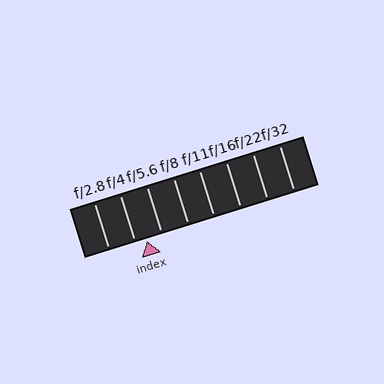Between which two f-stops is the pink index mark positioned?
The index mark is between f/4 and f/5.6.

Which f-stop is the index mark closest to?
The index mark is closest to f/4.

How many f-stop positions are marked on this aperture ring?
There are 8 f-stop positions marked.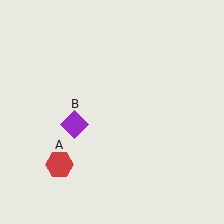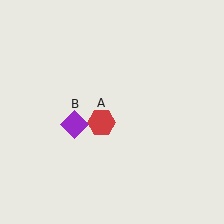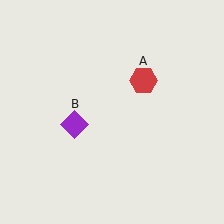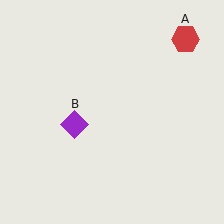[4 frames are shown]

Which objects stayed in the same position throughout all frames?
Purple diamond (object B) remained stationary.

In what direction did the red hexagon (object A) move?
The red hexagon (object A) moved up and to the right.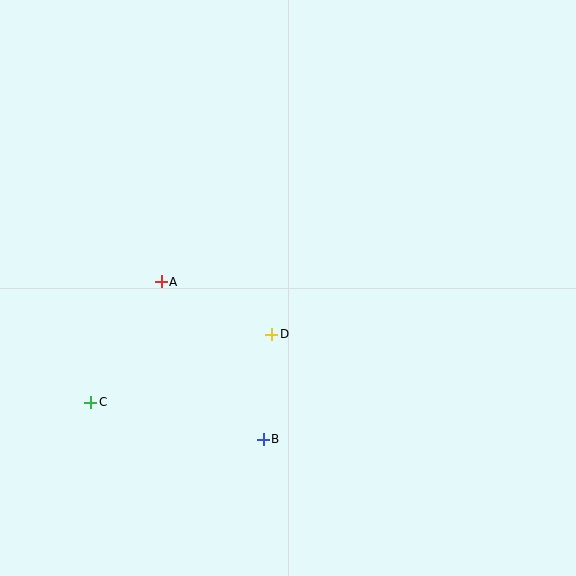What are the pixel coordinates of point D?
Point D is at (272, 334).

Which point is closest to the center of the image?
Point D at (272, 334) is closest to the center.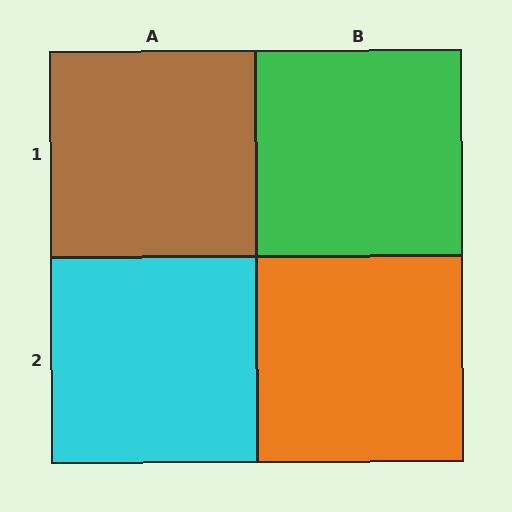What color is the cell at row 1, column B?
Green.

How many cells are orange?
1 cell is orange.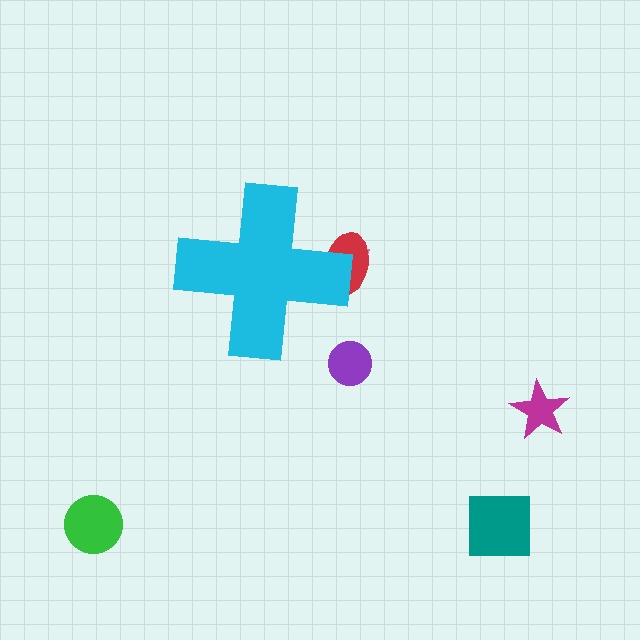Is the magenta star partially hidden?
No, the magenta star is fully visible.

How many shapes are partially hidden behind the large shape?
2 shapes are partially hidden.